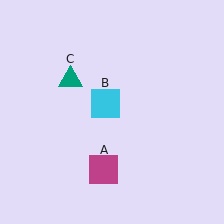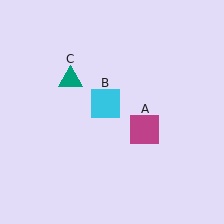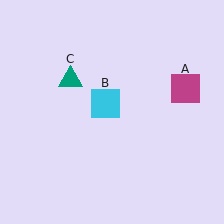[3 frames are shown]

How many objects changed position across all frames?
1 object changed position: magenta square (object A).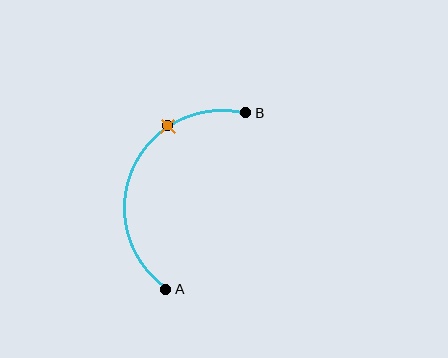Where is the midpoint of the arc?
The arc midpoint is the point on the curve farthest from the straight line joining A and B. It sits to the left of that line.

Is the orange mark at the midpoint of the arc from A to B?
No. The orange mark lies on the arc but is closer to endpoint B. The arc midpoint would be at the point on the curve equidistant along the arc from both A and B.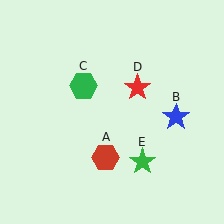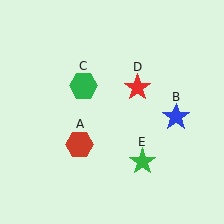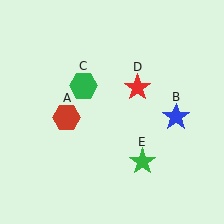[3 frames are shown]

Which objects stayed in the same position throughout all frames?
Blue star (object B) and green hexagon (object C) and red star (object D) and green star (object E) remained stationary.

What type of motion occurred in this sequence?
The red hexagon (object A) rotated clockwise around the center of the scene.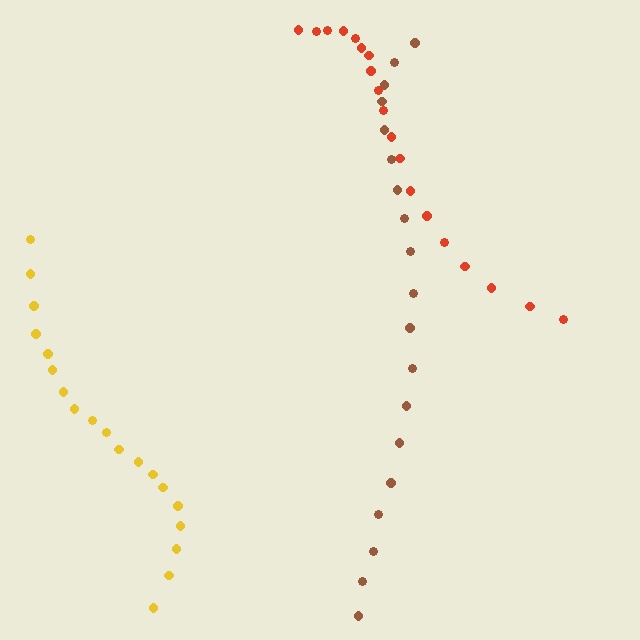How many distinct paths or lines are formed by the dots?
There are 3 distinct paths.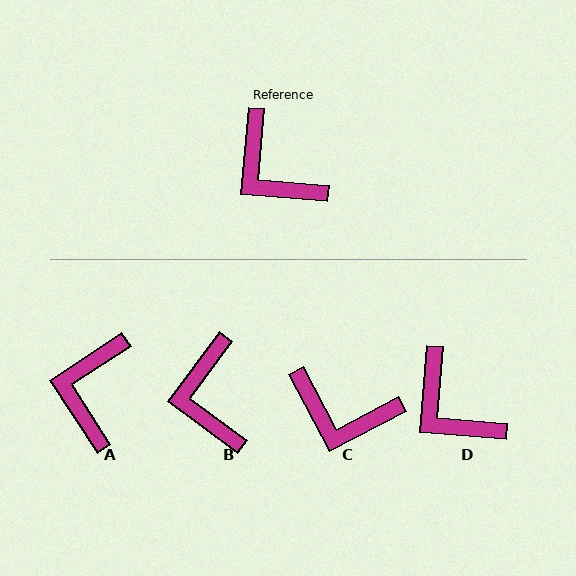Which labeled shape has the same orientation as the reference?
D.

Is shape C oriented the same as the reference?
No, it is off by about 32 degrees.